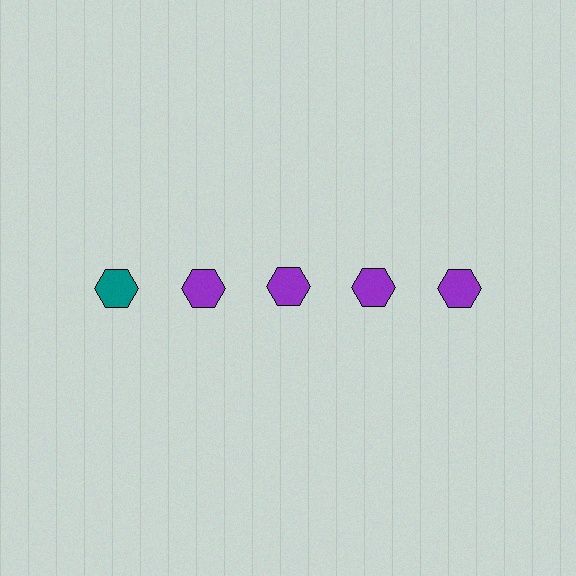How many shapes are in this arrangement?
There are 5 shapes arranged in a grid pattern.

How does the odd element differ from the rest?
It has a different color: teal instead of purple.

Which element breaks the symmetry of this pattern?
The teal hexagon in the top row, leftmost column breaks the symmetry. All other shapes are purple hexagons.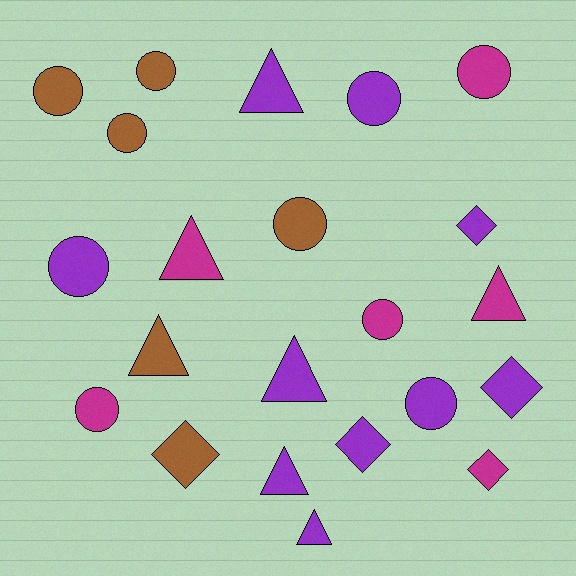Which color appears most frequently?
Purple, with 10 objects.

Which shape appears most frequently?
Circle, with 10 objects.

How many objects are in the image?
There are 22 objects.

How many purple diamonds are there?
There are 3 purple diamonds.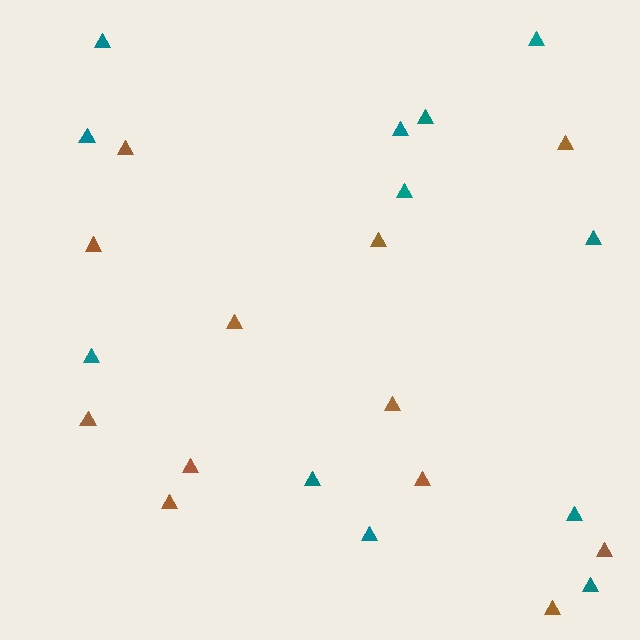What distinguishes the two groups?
There are 2 groups: one group of brown triangles (12) and one group of teal triangles (12).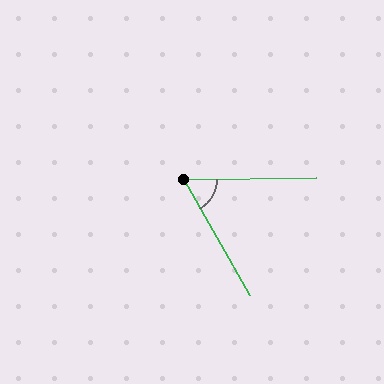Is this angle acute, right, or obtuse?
It is acute.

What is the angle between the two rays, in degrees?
Approximately 61 degrees.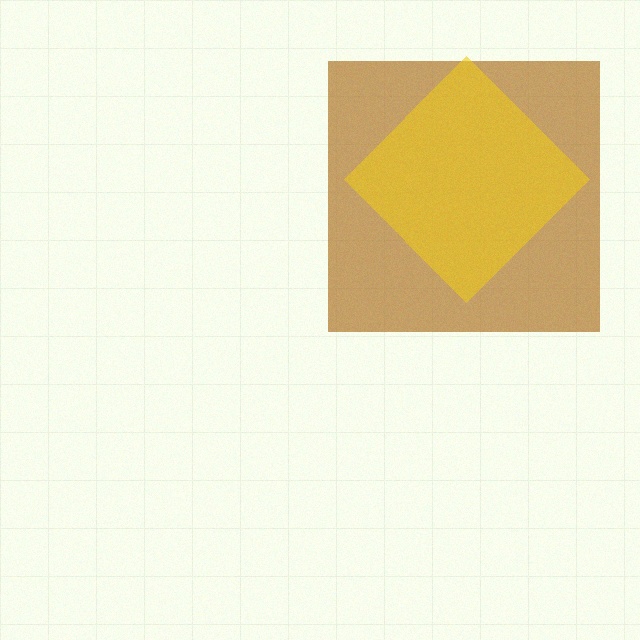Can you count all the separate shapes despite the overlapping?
Yes, there are 2 separate shapes.